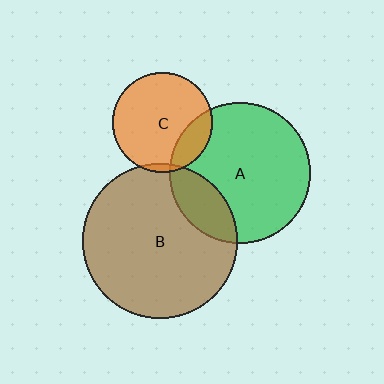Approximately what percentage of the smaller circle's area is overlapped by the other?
Approximately 20%.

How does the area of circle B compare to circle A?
Approximately 1.2 times.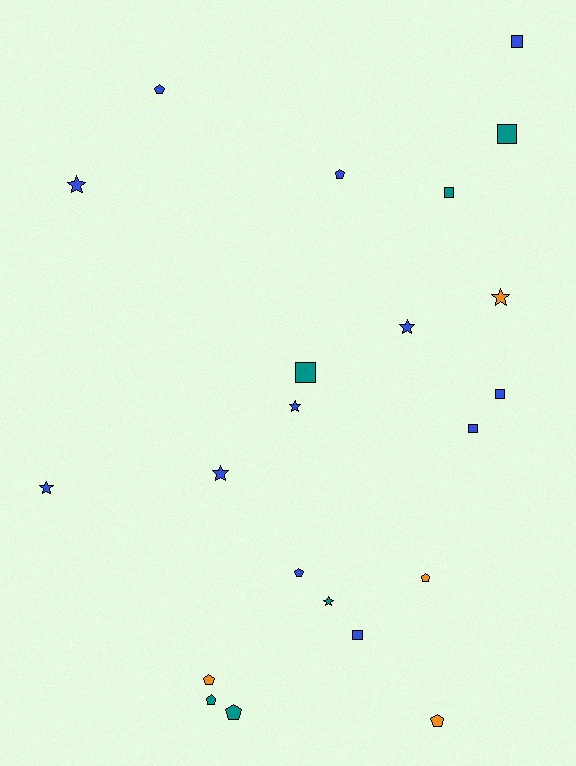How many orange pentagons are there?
There are 3 orange pentagons.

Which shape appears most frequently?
Pentagon, with 8 objects.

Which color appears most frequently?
Blue, with 12 objects.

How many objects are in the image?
There are 22 objects.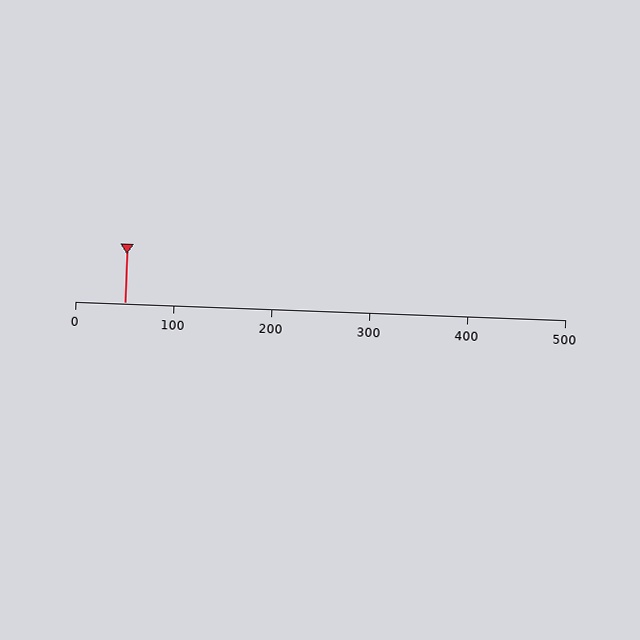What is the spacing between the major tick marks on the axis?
The major ticks are spaced 100 apart.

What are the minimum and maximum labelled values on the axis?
The axis runs from 0 to 500.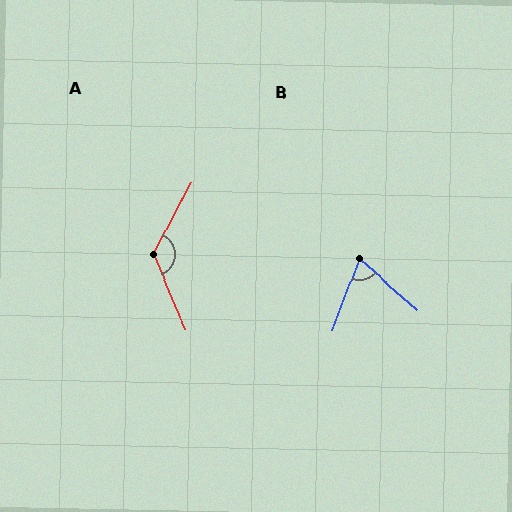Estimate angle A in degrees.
Approximately 130 degrees.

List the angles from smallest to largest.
B (69°), A (130°).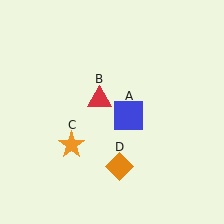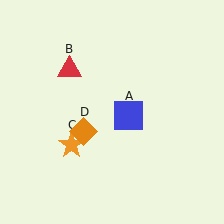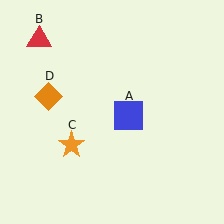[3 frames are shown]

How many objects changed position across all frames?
2 objects changed position: red triangle (object B), orange diamond (object D).